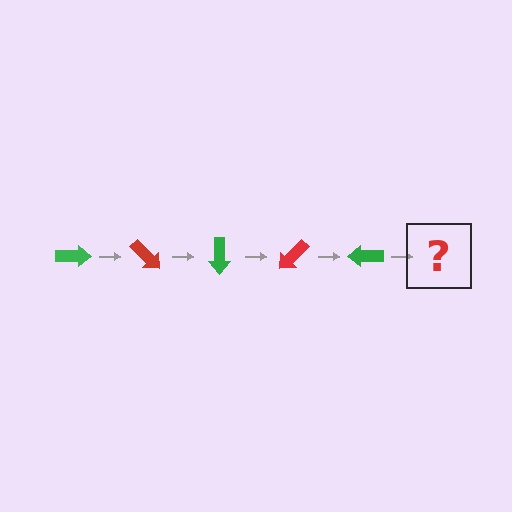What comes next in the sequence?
The next element should be a red arrow, rotated 225 degrees from the start.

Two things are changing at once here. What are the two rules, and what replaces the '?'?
The two rules are that it rotates 45 degrees each step and the color cycles through green and red. The '?' should be a red arrow, rotated 225 degrees from the start.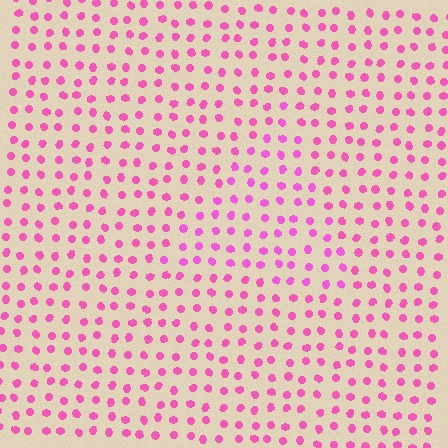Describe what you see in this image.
The image is filled with small pink elements in a uniform arrangement. A triangle-shaped region is visible where the elements are tinted to a slightly different hue, forming a subtle color boundary.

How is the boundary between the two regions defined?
The boundary is defined purely by a slight shift in hue (about 15 degrees). Spacing, size, and orientation are identical on both sides.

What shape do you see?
I see a triangle.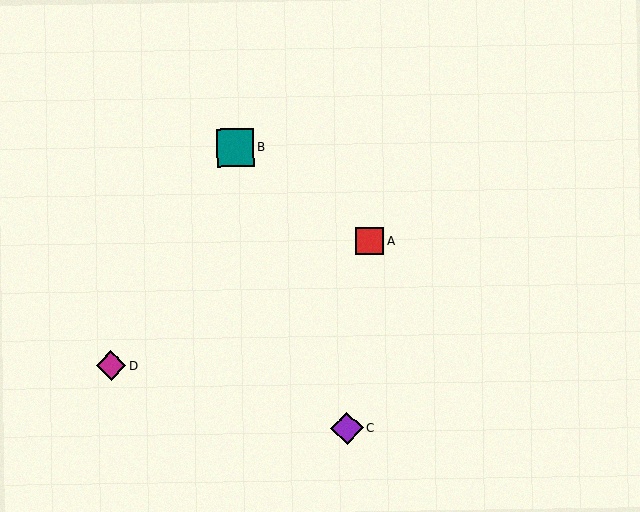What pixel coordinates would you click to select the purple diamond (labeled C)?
Click at (347, 428) to select the purple diamond C.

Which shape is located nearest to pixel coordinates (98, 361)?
The magenta diamond (labeled D) at (111, 366) is nearest to that location.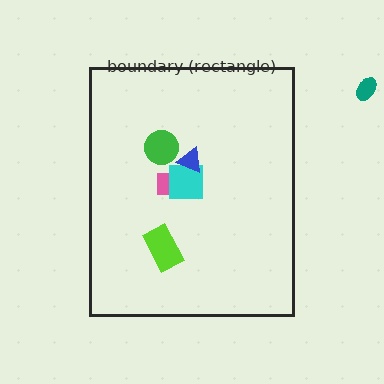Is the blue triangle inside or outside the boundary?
Inside.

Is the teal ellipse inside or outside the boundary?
Outside.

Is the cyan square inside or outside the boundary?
Inside.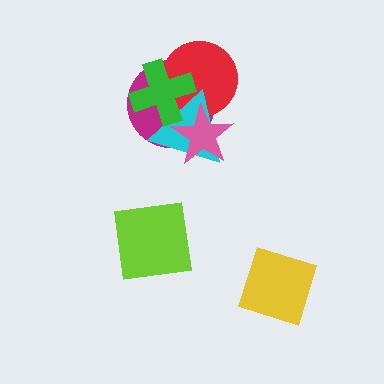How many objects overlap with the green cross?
4 objects overlap with the green cross.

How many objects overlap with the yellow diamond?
0 objects overlap with the yellow diamond.